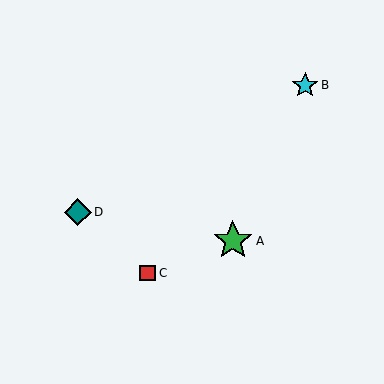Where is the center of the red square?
The center of the red square is at (148, 273).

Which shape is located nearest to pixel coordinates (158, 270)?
The red square (labeled C) at (148, 273) is nearest to that location.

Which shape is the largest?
The green star (labeled A) is the largest.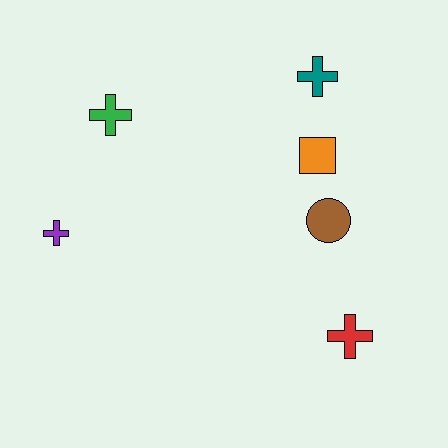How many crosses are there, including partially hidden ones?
There are 4 crosses.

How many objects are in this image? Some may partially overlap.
There are 6 objects.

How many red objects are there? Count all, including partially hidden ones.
There is 1 red object.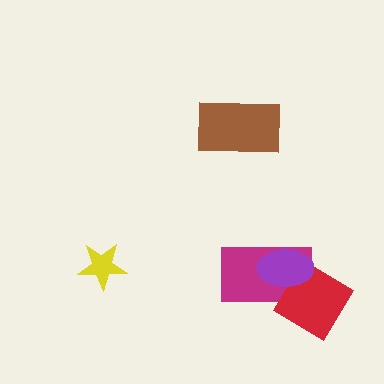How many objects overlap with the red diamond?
2 objects overlap with the red diamond.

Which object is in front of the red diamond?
The purple ellipse is in front of the red diamond.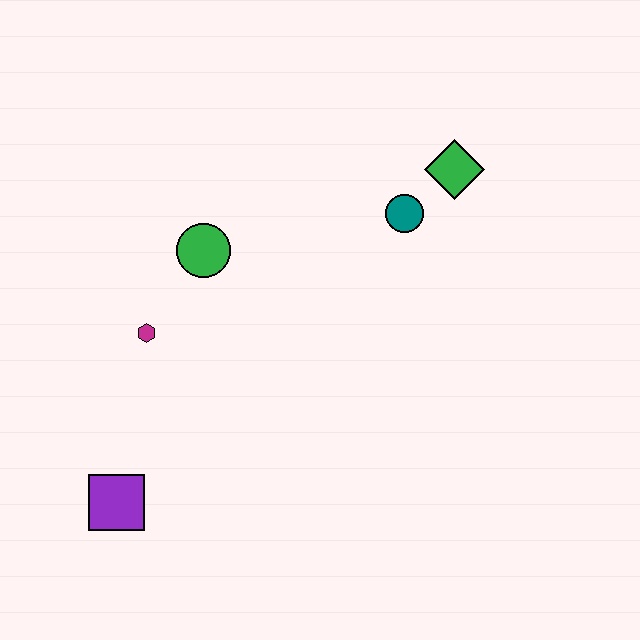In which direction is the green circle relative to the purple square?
The green circle is above the purple square.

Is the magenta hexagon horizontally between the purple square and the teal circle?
Yes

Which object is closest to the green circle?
The magenta hexagon is closest to the green circle.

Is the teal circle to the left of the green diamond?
Yes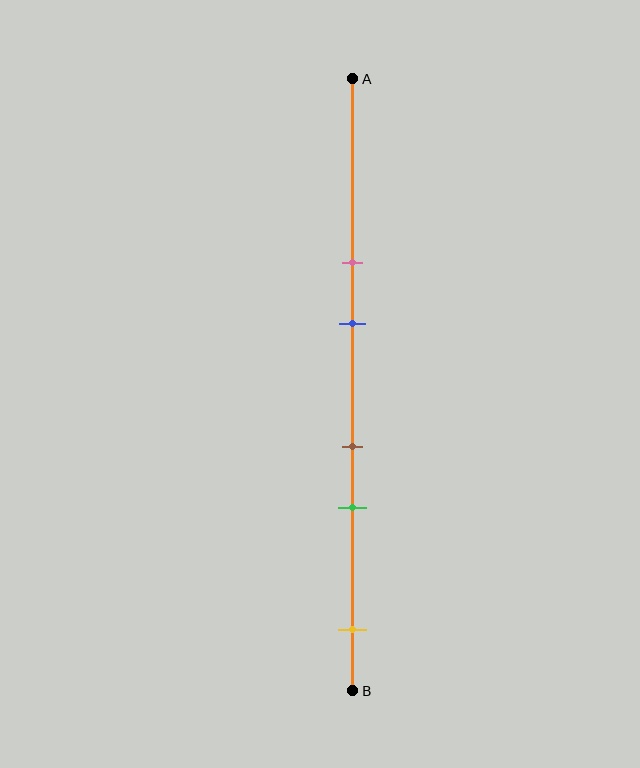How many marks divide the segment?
There are 5 marks dividing the segment.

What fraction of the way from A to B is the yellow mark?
The yellow mark is approximately 90% (0.9) of the way from A to B.